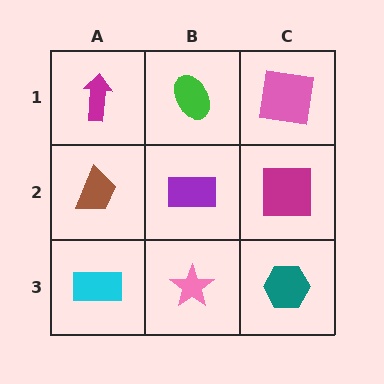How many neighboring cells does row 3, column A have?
2.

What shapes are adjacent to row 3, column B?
A purple rectangle (row 2, column B), a cyan rectangle (row 3, column A), a teal hexagon (row 3, column C).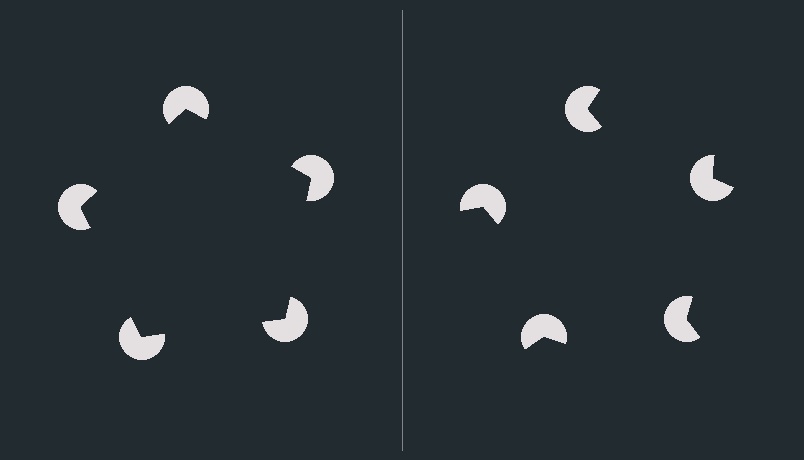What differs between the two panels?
The pac-man discs are positioned identically on both sides; only the wedge orientations differ. On the left they align to a pentagon; on the right they are misaligned.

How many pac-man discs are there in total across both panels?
10 — 5 on each side.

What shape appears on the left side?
An illusory pentagon.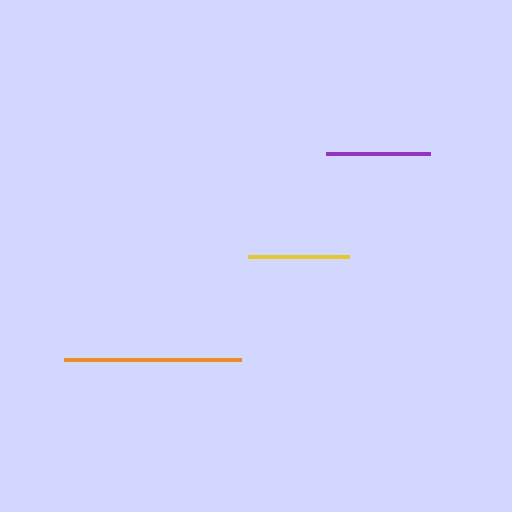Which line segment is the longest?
The orange line is the longest at approximately 177 pixels.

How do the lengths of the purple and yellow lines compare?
The purple and yellow lines are approximately the same length.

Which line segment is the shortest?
The yellow line is the shortest at approximately 101 pixels.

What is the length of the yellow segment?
The yellow segment is approximately 101 pixels long.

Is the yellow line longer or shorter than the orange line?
The orange line is longer than the yellow line.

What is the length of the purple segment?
The purple segment is approximately 104 pixels long.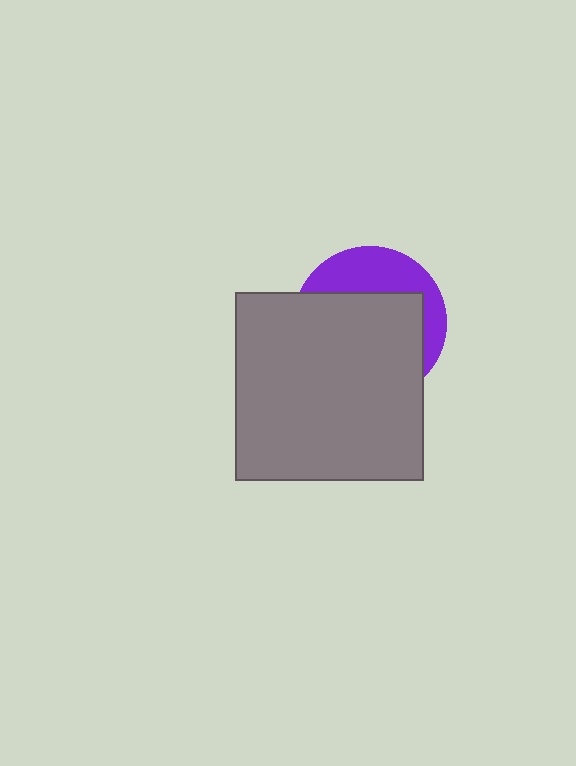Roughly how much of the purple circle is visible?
A small part of it is visible (roughly 33%).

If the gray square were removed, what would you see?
You would see the complete purple circle.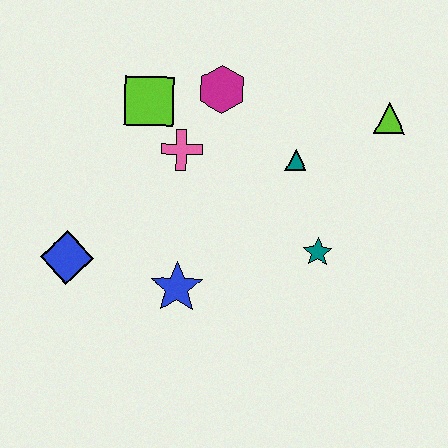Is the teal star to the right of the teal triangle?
Yes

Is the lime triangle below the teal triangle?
No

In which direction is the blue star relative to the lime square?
The blue star is below the lime square.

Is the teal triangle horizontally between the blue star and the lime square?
No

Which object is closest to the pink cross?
The lime square is closest to the pink cross.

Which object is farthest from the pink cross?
The lime triangle is farthest from the pink cross.